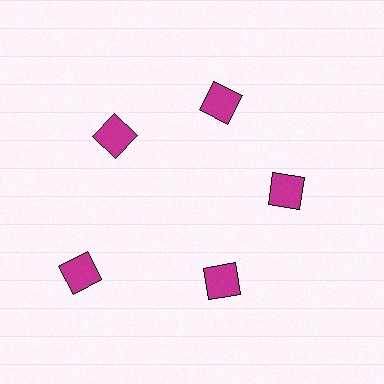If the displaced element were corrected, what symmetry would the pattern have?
It would have 5-fold rotational symmetry — the pattern would map onto itself every 72 degrees.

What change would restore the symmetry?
The symmetry would be restored by moving it inward, back onto the ring so that all 5 diamonds sit at equal angles and equal distance from the center.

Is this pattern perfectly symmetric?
No. The 5 magenta diamonds are arranged in a ring, but one element near the 8 o'clock position is pushed outward from the center, breaking the 5-fold rotational symmetry.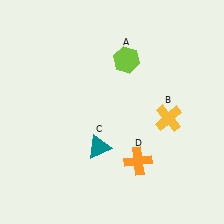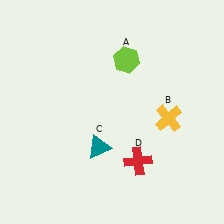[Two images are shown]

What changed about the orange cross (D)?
In Image 1, D is orange. In Image 2, it changed to red.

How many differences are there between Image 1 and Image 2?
There is 1 difference between the two images.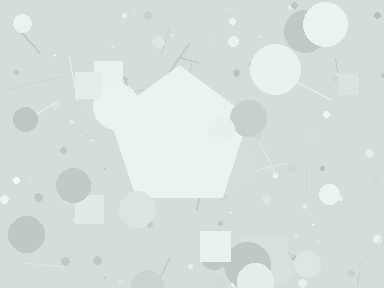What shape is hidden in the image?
A pentagon is hidden in the image.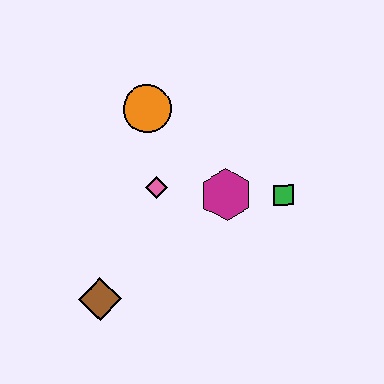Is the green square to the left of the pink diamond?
No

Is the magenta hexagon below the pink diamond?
Yes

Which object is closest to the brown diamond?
The pink diamond is closest to the brown diamond.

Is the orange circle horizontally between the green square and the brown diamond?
Yes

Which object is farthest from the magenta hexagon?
The brown diamond is farthest from the magenta hexagon.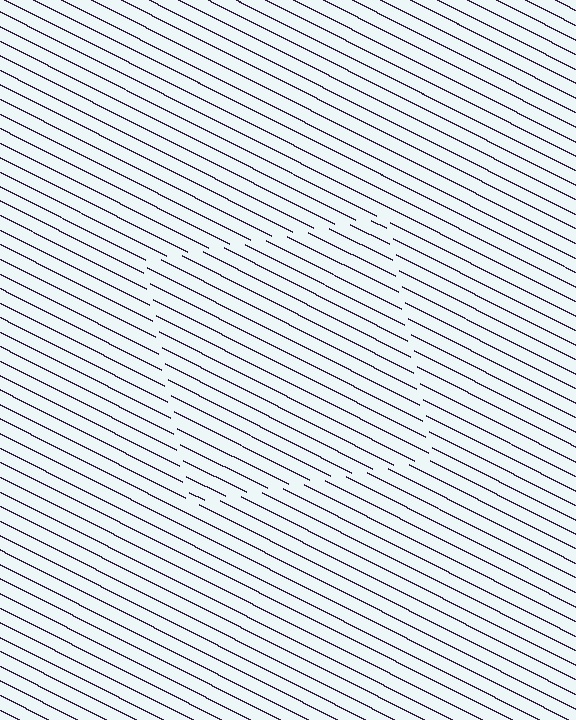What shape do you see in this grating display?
An illusory square. The interior of the shape contains the same grating, shifted by half a period — the contour is defined by the phase discontinuity where line-ends from the inner and outer gratings abut.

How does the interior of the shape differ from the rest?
The interior of the shape contains the same grating, shifted by half a period — the contour is defined by the phase discontinuity where line-ends from the inner and outer gratings abut.